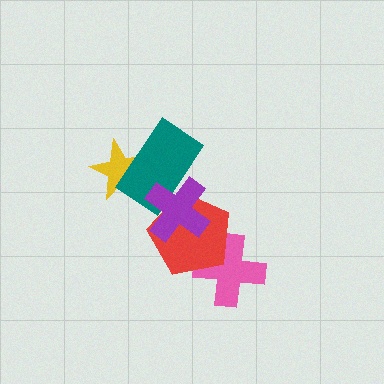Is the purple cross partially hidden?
No, no other shape covers it.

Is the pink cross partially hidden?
Yes, it is partially covered by another shape.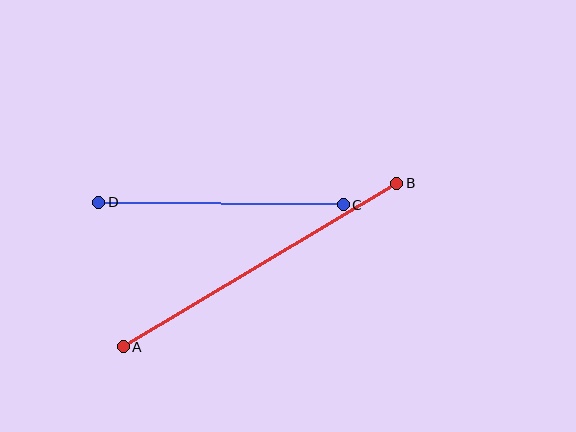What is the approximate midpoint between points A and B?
The midpoint is at approximately (260, 265) pixels.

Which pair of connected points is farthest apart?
Points A and B are farthest apart.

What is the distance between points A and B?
The distance is approximately 318 pixels.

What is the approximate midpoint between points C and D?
The midpoint is at approximately (221, 204) pixels.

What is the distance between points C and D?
The distance is approximately 244 pixels.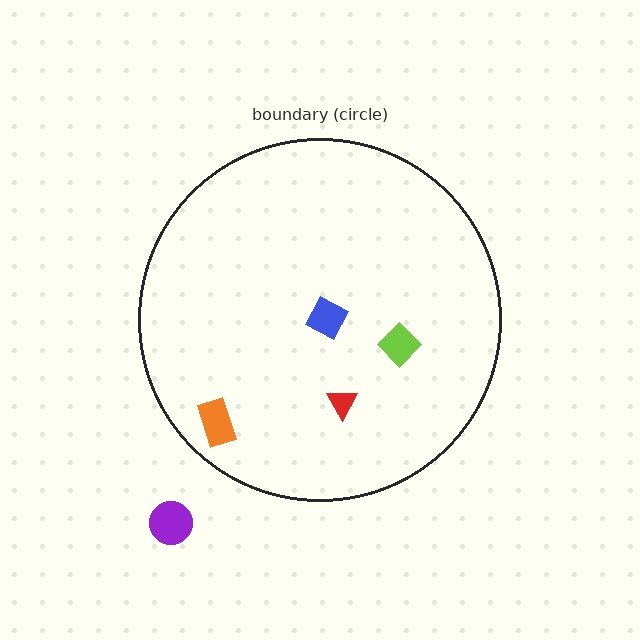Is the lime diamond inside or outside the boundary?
Inside.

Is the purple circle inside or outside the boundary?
Outside.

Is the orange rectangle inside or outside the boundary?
Inside.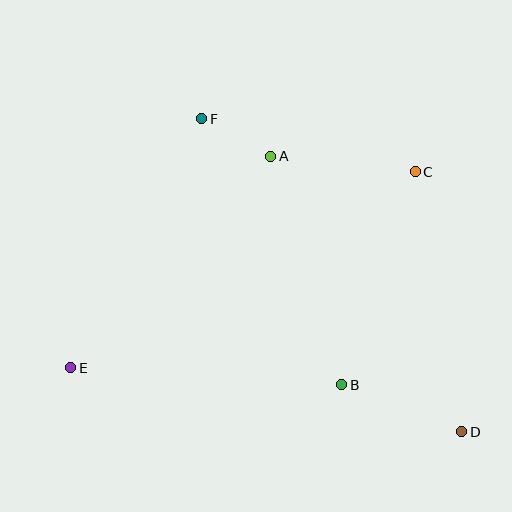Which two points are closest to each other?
Points A and F are closest to each other.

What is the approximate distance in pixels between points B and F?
The distance between B and F is approximately 300 pixels.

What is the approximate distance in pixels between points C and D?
The distance between C and D is approximately 265 pixels.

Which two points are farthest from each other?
Points D and F are farthest from each other.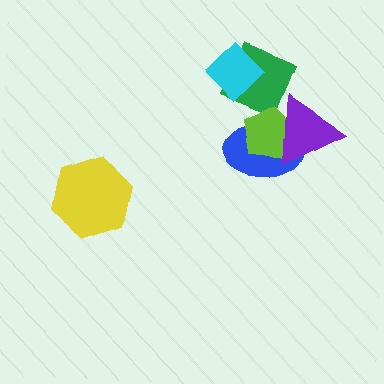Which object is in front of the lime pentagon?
The purple triangle is in front of the lime pentagon.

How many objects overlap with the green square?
1 object overlaps with the green square.